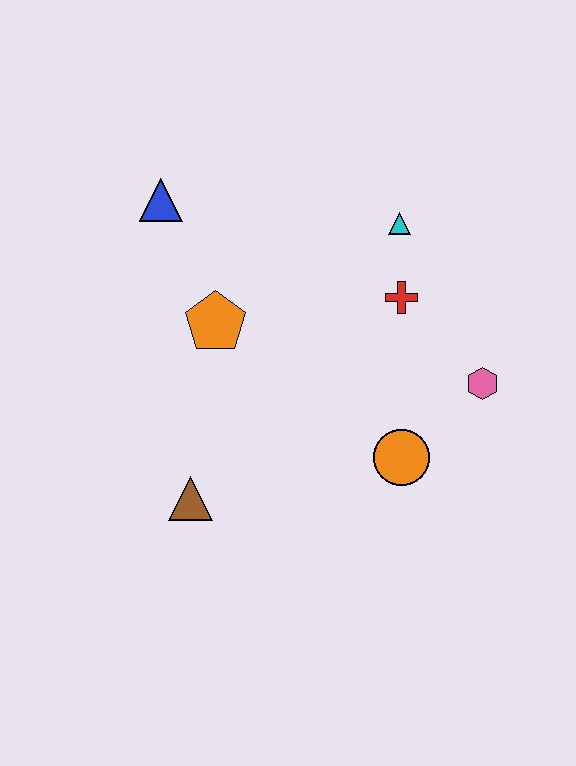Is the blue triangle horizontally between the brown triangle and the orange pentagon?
No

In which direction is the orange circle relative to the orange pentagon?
The orange circle is to the right of the orange pentagon.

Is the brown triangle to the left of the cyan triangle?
Yes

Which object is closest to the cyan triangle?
The red cross is closest to the cyan triangle.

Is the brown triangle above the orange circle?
No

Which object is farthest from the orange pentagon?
The pink hexagon is farthest from the orange pentagon.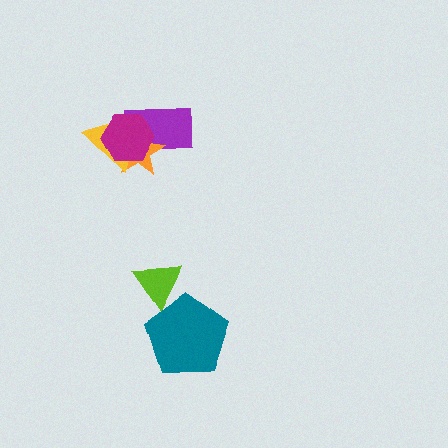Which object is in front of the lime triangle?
The teal pentagon is in front of the lime triangle.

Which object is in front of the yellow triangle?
The magenta hexagon is in front of the yellow triangle.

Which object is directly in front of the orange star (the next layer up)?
The yellow triangle is directly in front of the orange star.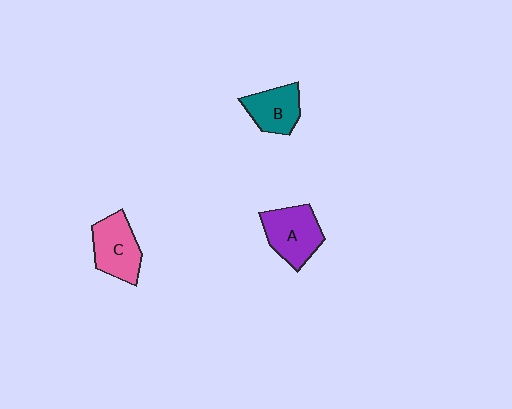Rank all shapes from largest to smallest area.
From largest to smallest: A (purple), C (pink), B (teal).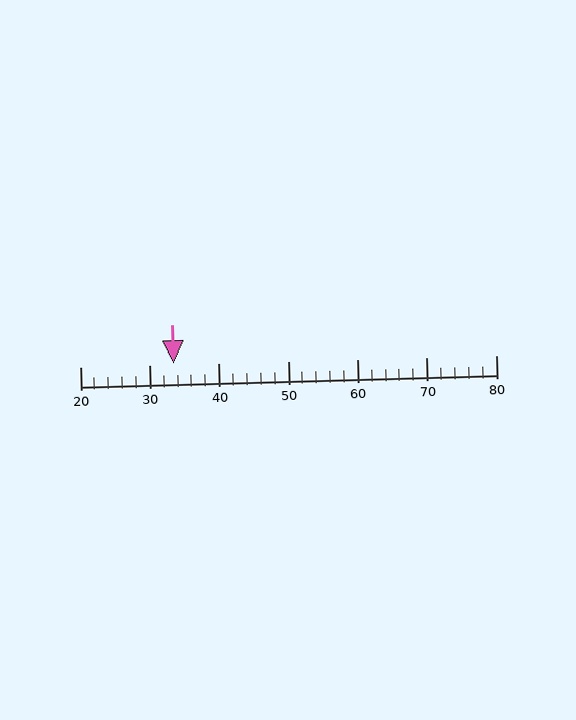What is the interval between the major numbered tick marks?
The major tick marks are spaced 10 units apart.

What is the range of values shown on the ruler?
The ruler shows values from 20 to 80.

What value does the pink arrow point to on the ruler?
The pink arrow points to approximately 34.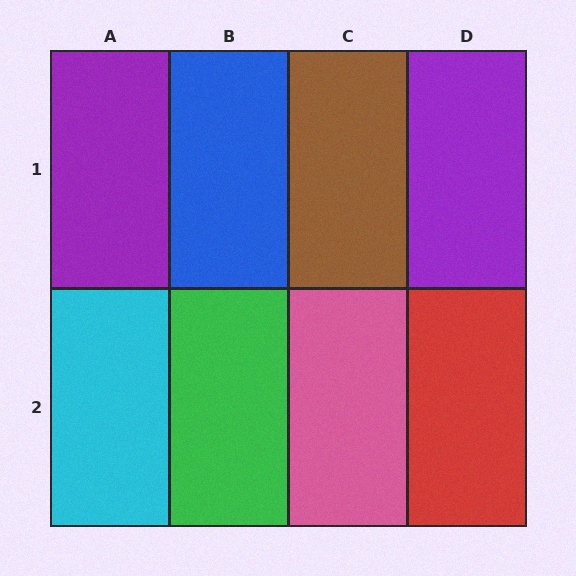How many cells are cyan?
1 cell is cyan.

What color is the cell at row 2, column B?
Green.